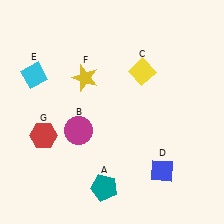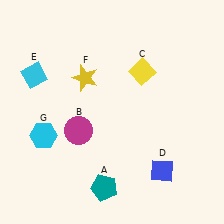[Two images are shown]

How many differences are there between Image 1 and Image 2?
There is 1 difference between the two images.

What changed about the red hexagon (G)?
In Image 1, G is red. In Image 2, it changed to cyan.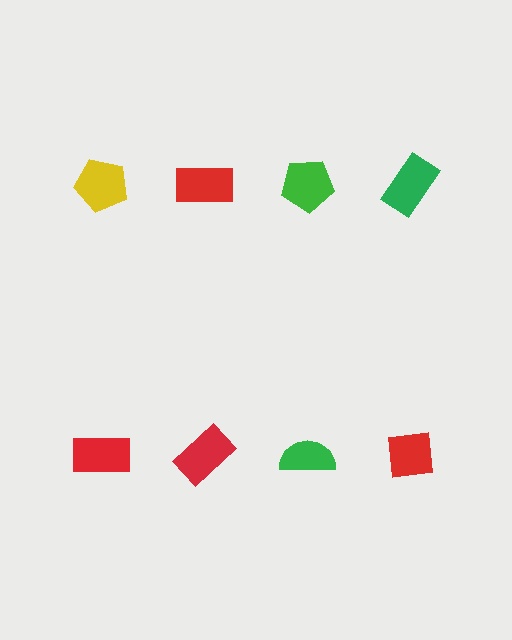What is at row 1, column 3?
A green pentagon.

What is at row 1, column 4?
A green rectangle.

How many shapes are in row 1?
4 shapes.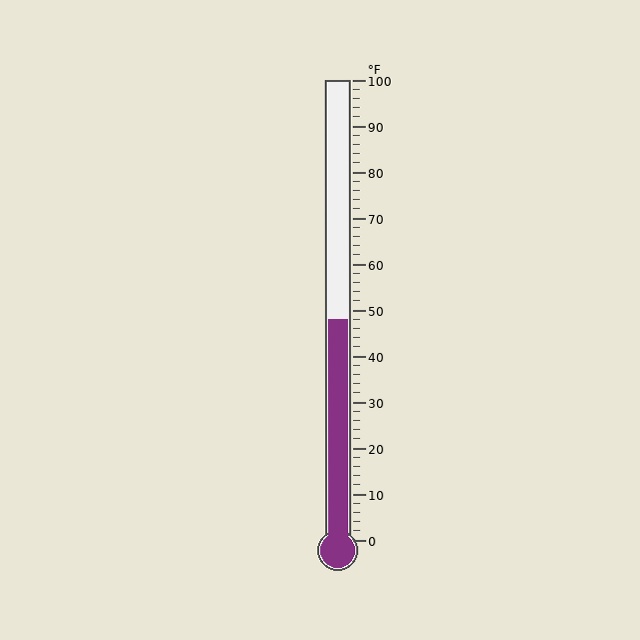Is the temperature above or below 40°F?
The temperature is above 40°F.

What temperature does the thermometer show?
The thermometer shows approximately 48°F.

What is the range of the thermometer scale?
The thermometer scale ranges from 0°F to 100°F.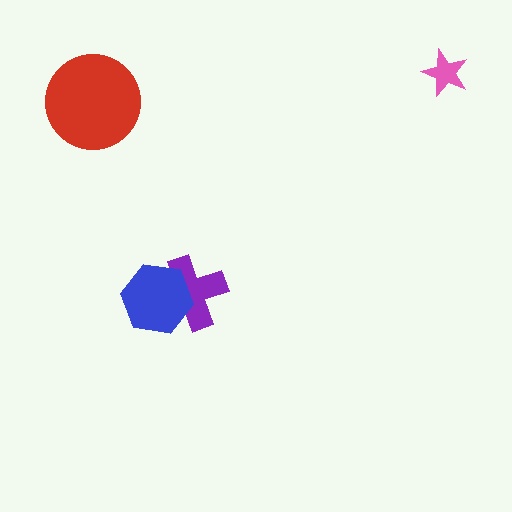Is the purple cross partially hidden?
Yes, it is partially covered by another shape.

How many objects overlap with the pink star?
0 objects overlap with the pink star.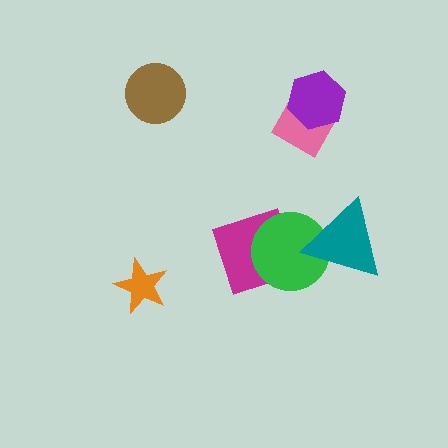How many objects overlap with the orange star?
0 objects overlap with the orange star.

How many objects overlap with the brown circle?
0 objects overlap with the brown circle.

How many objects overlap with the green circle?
2 objects overlap with the green circle.